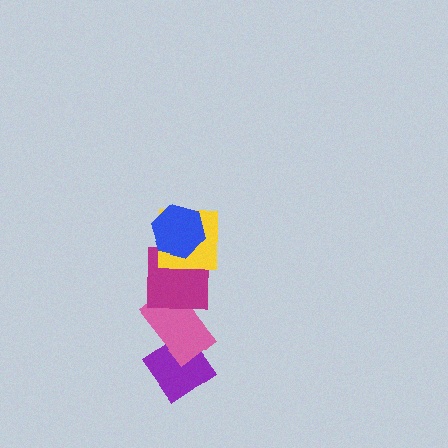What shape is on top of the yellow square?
The blue hexagon is on top of the yellow square.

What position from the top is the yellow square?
The yellow square is 2nd from the top.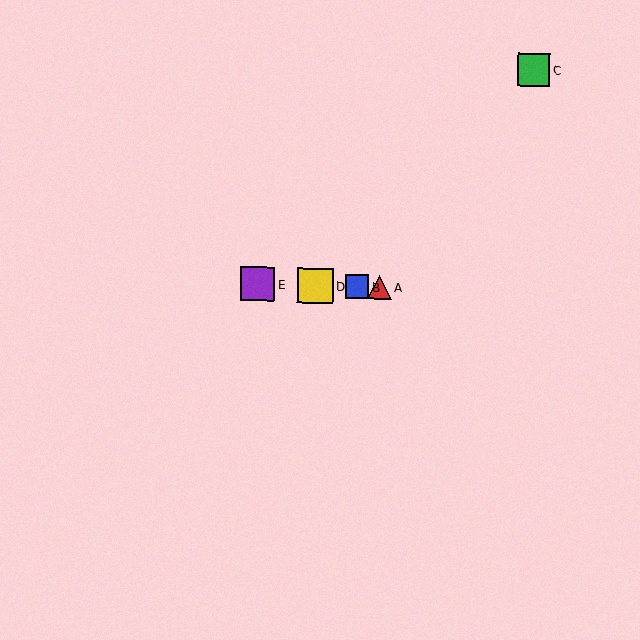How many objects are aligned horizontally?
4 objects (A, B, D, E) are aligned horizontally.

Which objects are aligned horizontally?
Objects A, B, D, E are aligned horizontally.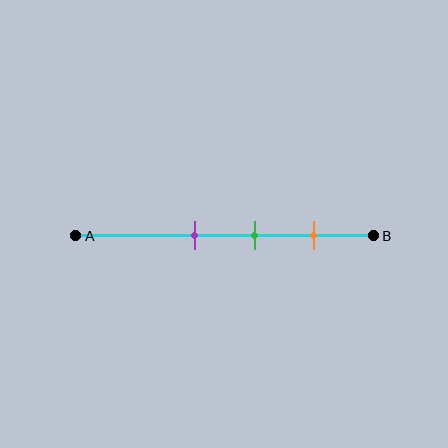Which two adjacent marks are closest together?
The purple and green marks are the closest adjacent pair.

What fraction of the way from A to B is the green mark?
The green mark is approximately 60% (0.6) of the way from A to B.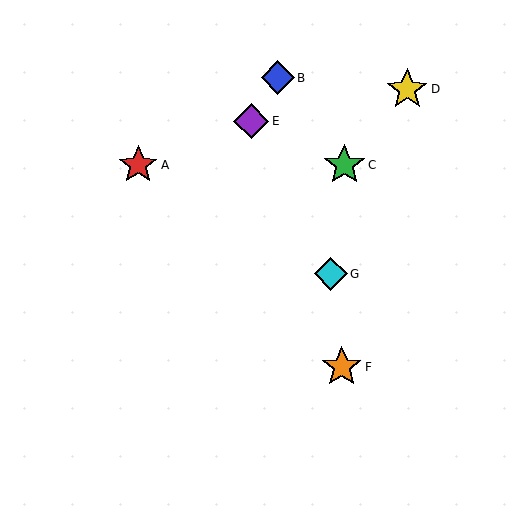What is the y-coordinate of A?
Object A is at y≈165.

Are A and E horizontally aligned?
No, A is at y≈165 and E is at y≈121.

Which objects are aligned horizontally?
Objects A, C are aligned horizontally.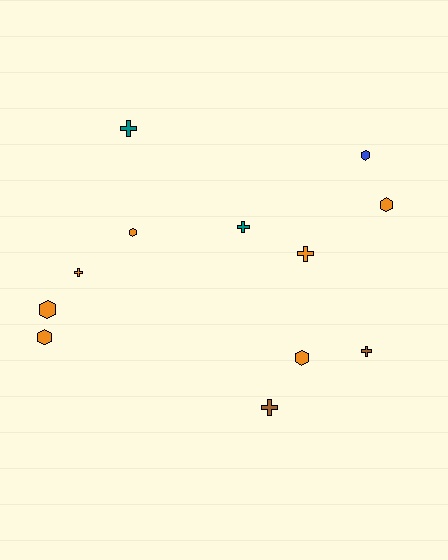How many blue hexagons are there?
There is 1 blue hexagon.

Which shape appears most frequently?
Hexagon, with 6 objects.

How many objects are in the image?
There are 12 objects.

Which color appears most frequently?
Orange, with 7 objects.